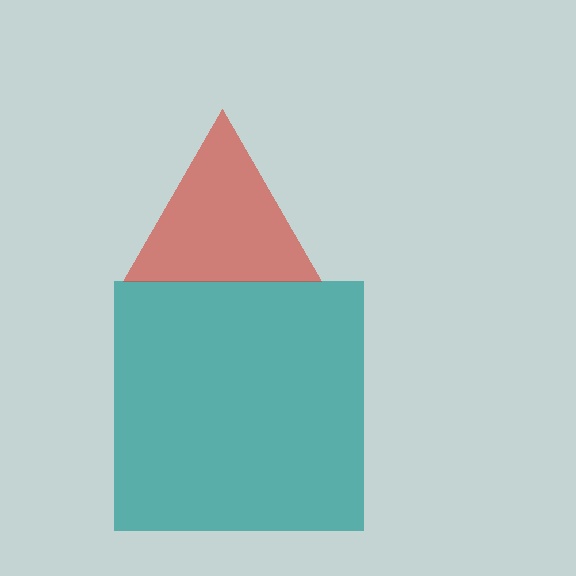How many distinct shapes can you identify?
There are 2 distinct shapes: a teal square, a red triangle.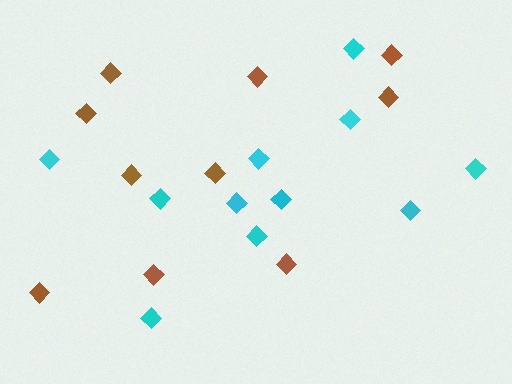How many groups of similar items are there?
There are 2 groups: one group of cyan diamonds (11) and one group of brown diamonds (10).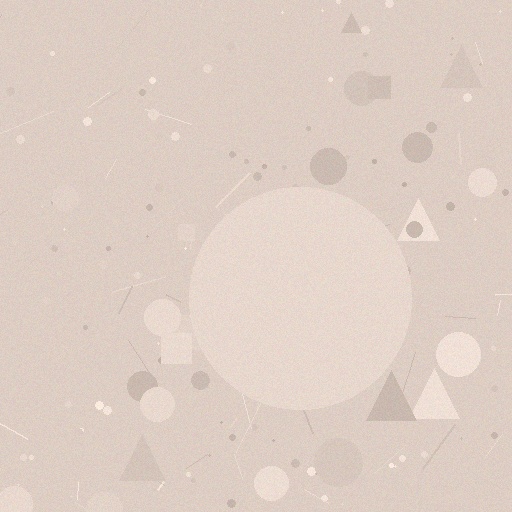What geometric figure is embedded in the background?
A circle is embedded in the background.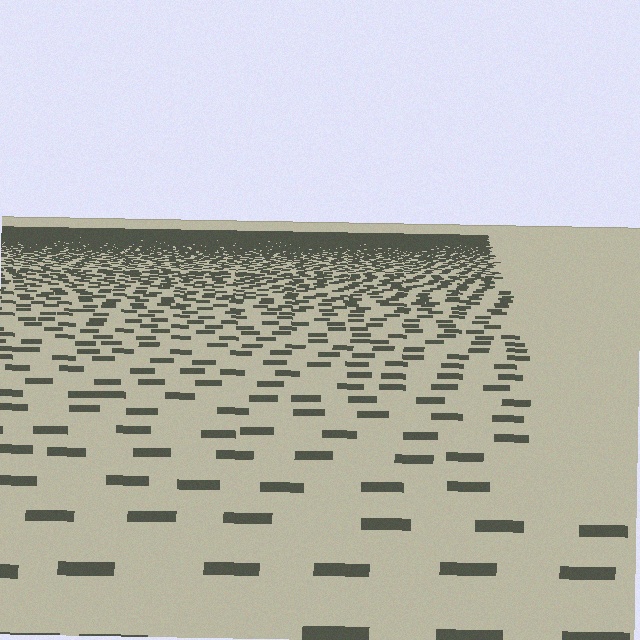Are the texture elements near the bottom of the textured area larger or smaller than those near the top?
Larger. Near the bottom, elements are closer to the viewer and appear at a bigger on-screen size.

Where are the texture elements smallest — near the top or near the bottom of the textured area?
Near the top.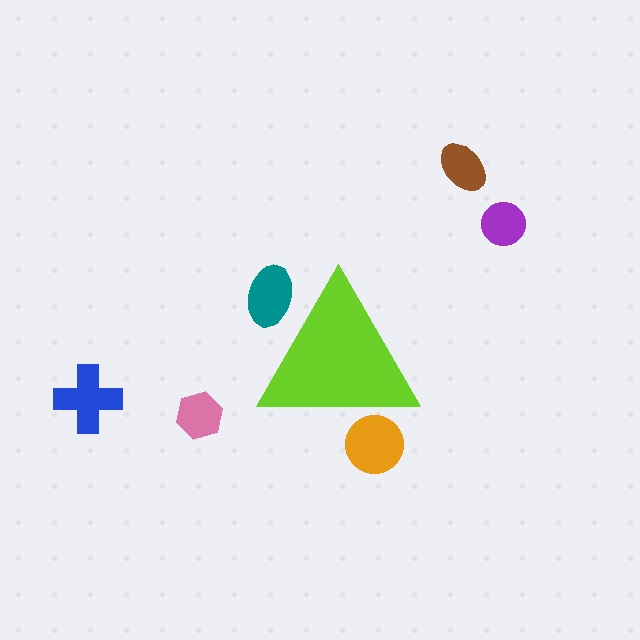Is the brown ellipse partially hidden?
No, the brown ellipse is fully visible.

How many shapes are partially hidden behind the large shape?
2 shapes are partially hidden.